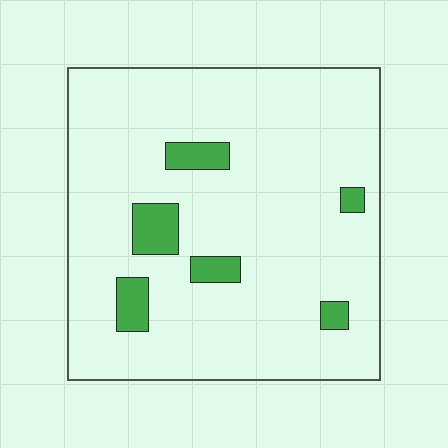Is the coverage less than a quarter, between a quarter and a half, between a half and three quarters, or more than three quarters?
Less than a quarter.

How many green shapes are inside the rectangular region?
6.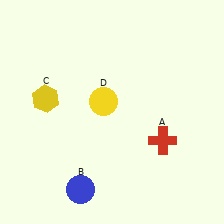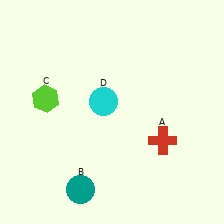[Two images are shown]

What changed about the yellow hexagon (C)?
In Image 1, C is yellow. In Image 2, it changed to lime.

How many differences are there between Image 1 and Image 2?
There are 3 differences between the two images.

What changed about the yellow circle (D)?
In Image 1, D is yellow. In Image 2, it changed to cyan.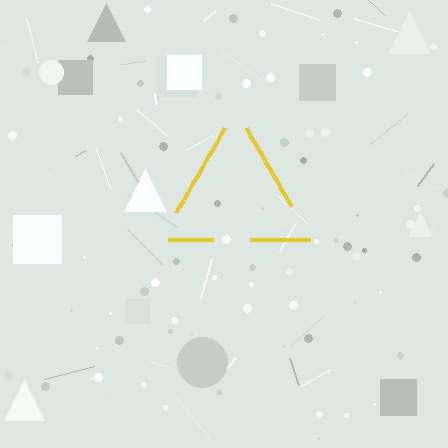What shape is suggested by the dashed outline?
The dashed outline suggests a triangle.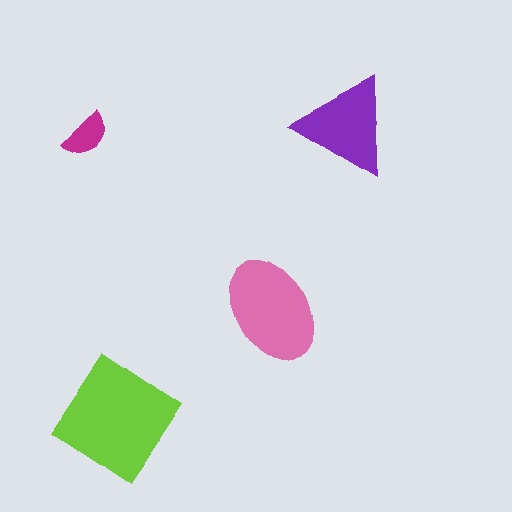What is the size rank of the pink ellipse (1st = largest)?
2nd.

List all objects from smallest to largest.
The magenta semicircle, the purple triangle, the pink ellipse, the lime diamond.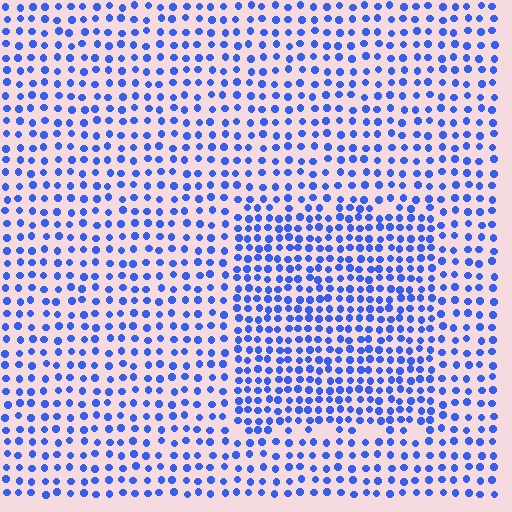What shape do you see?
I see a rectangle.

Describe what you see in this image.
The image contains small blue elements arranged at two different densities. A rectangle-shaped region is visible where the elements are more densely packed than the surrounding area.